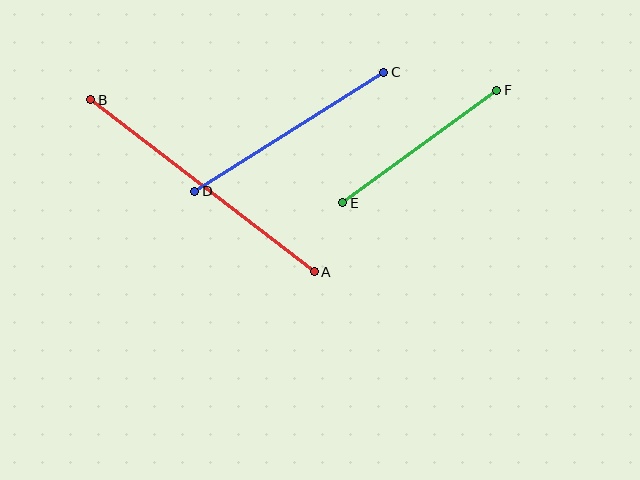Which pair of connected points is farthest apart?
Points A and B are farthest apart.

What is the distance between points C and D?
The distance is approximately 224 pixels.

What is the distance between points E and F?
The distance is approximately 190 pixels.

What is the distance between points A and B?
The distance is approximately 282 pixels.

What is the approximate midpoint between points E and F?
The midpoint is at approximately (420, 147) pixels.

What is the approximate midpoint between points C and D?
The midpoint is at approximately (289, 132) pixels.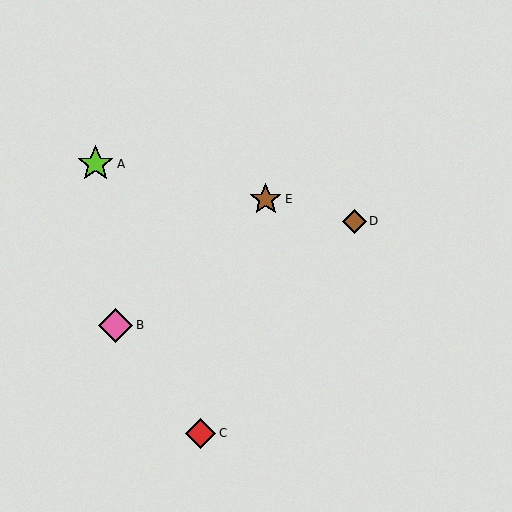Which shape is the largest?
The lime star (labeled A) is the largest.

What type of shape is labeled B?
Shape B is a pink diamond.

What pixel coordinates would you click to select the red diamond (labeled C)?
Click at (201, 433) to select the red diamond C.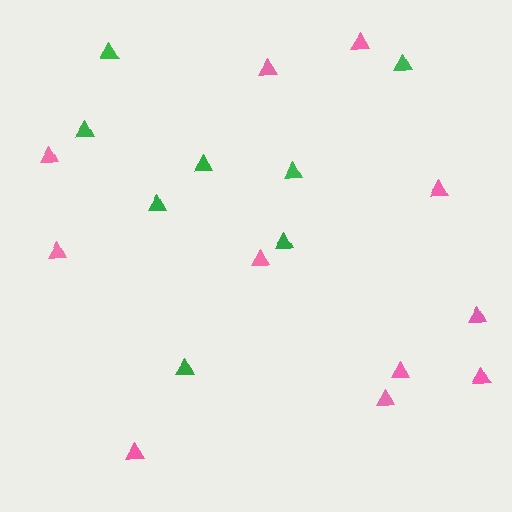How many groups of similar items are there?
There are 2 groups: one group of pink triangles (11) and one group of green triangles (8).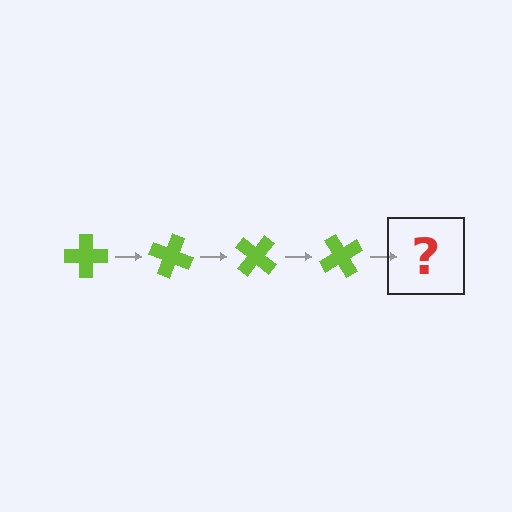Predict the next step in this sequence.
The next step is a lime cross rotated 80 degrees.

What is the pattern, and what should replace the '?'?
The pattern is that the cross rotates 20 degrees each step. The '?' should be a lime cross rotated 80 degrees.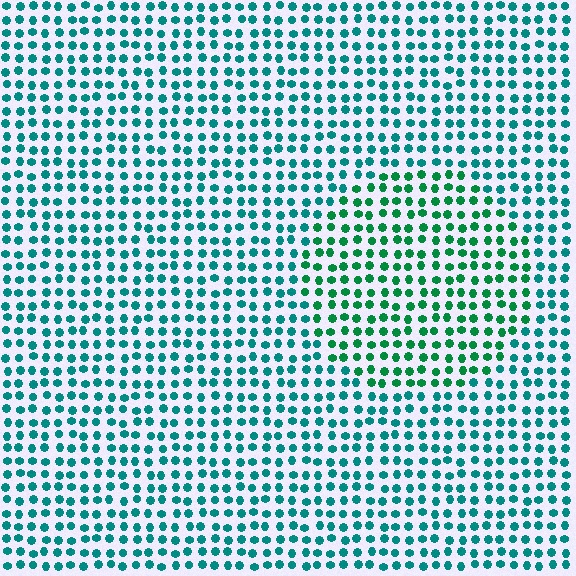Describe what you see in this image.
The image is filled with small teal elements in a uniform arrangement. A circle-shaped region is visible where the elements are tinted to a slightly different hue, forming a subtle color boundary.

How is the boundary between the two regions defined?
The boundary is defined purely by a slight shift in hue (about 30 degrees). Spacing, size, and orientation are identical on both sides.